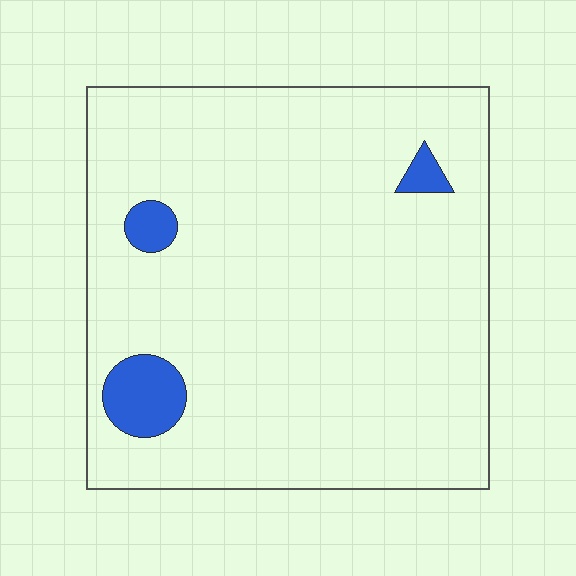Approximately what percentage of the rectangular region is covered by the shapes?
Approximately 5%.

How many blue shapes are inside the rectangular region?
3.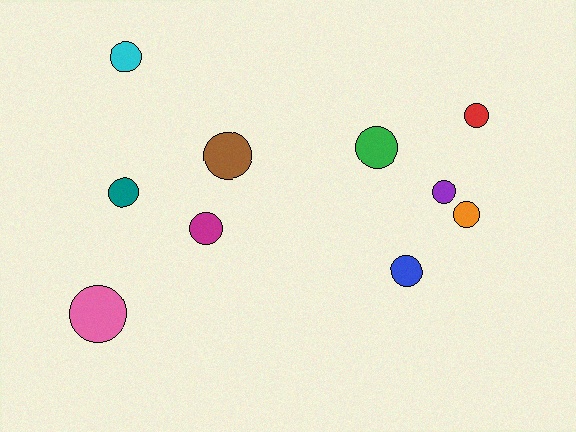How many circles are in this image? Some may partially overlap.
There are 10 circles.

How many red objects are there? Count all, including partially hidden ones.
There is 1 red object.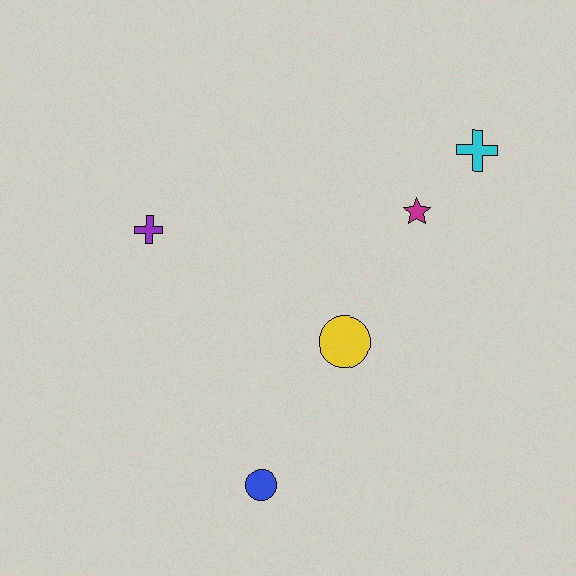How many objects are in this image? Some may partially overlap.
There are 5 objects.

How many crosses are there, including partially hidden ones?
There are 2 crosses.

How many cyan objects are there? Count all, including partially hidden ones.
There is 1 cyan object.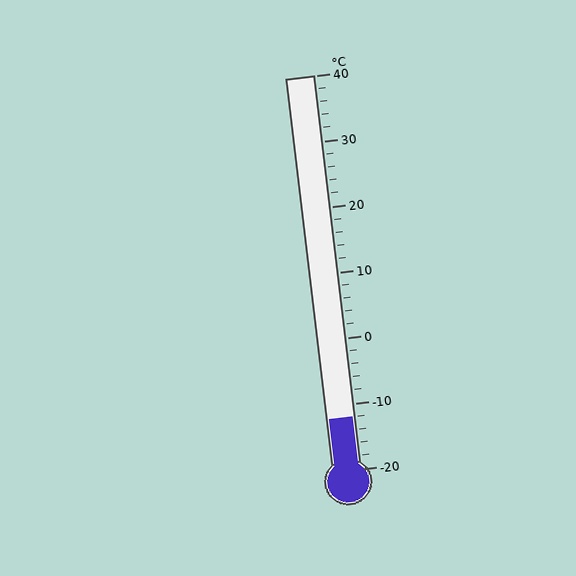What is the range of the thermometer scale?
The thermometer scale ranges from -20°C to 40°C.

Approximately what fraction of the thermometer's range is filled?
The thermometer is filled to approximately 15% of its range.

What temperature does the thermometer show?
The thermometer shows approximately -12°C.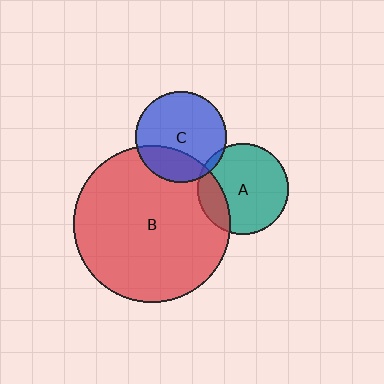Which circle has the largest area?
Circle B (red).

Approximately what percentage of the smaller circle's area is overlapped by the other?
Approximately 5%.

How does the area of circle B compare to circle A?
Approximately 3.0 times.